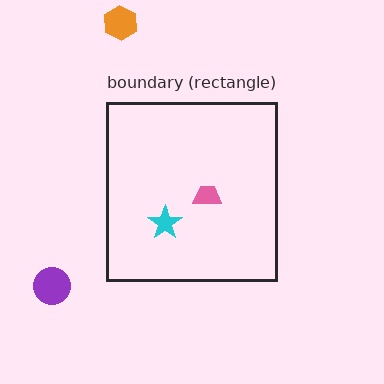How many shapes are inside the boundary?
2 inside, 2 outside.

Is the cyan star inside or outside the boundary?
Inside.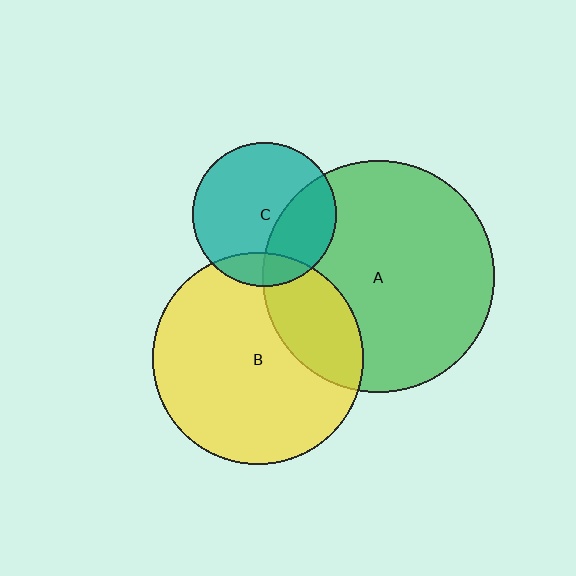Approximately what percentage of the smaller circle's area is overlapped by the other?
Approximately 25%.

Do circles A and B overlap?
Yes.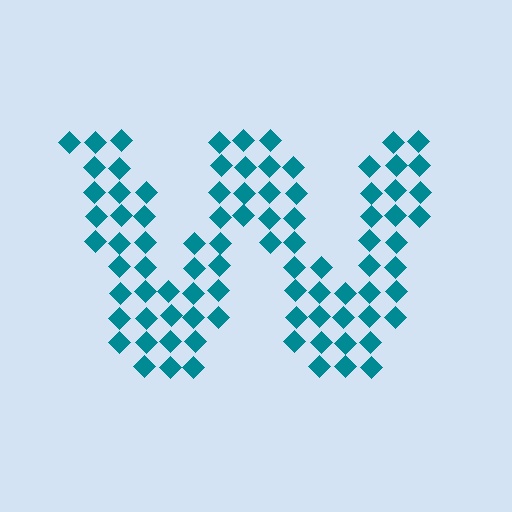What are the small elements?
The small elements are diamonds.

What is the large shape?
The large shape is the letter W.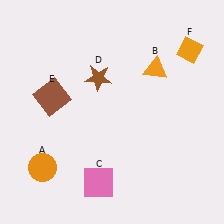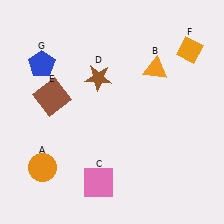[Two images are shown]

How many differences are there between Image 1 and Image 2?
There is 1 difference between the two images.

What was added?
A blue pentagon (G) was added in Image 2.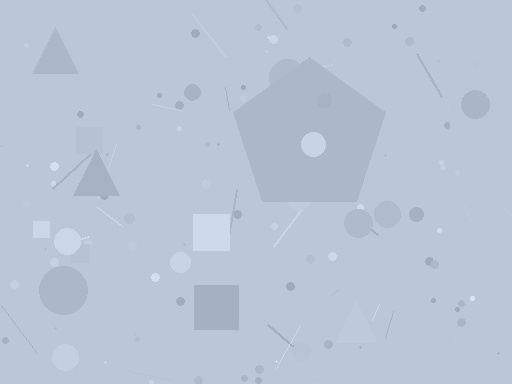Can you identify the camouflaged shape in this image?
The camouflaged shape is a pentagon.